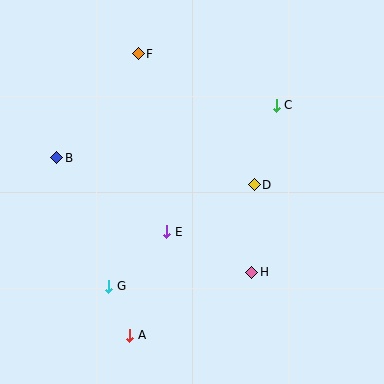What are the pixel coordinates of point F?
Point F is at (138, 54).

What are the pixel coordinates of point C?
Point C is at (276, 105).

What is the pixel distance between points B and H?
The distance between B and H is 226 pixels.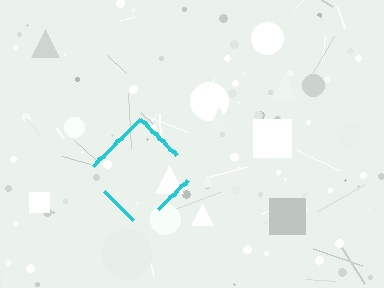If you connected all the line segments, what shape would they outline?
They would outline a diamond.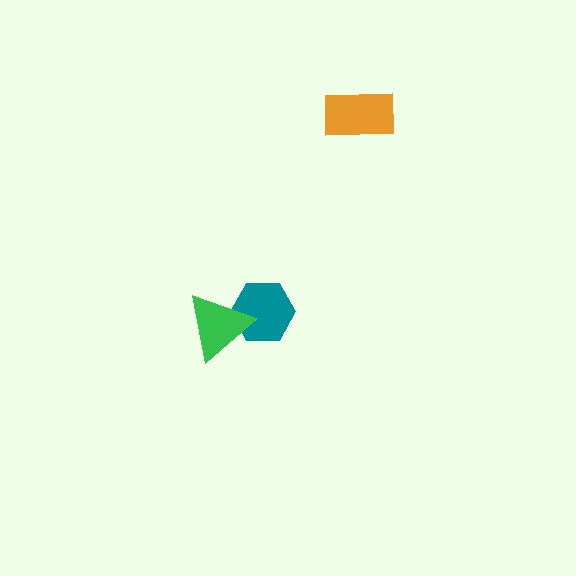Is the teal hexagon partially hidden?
Yes, it is partially covered by another shape.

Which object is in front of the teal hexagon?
The green triangle is in front of the teal hexagon.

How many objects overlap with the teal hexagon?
1 object overlaps with the teal hexagon.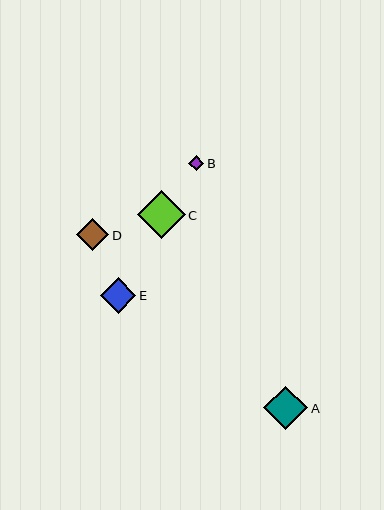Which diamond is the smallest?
Diamond B is the smallest with a size of approximately 15 pixels.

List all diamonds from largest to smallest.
From largest to smallest: C, A, E, D, B.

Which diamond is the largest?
Diamond C is the largest with a size of approximately 48 pixels.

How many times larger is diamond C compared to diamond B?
Diamond C is approximately 3.1 times the size of diamond B.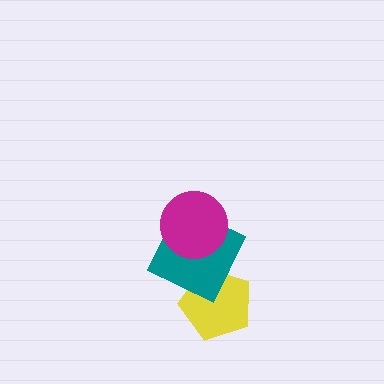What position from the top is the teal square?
The teal square is 2nd from the top.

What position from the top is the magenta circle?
The magenta circle is 1st from the top.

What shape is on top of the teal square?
The magenta circle is on top of the teal square.